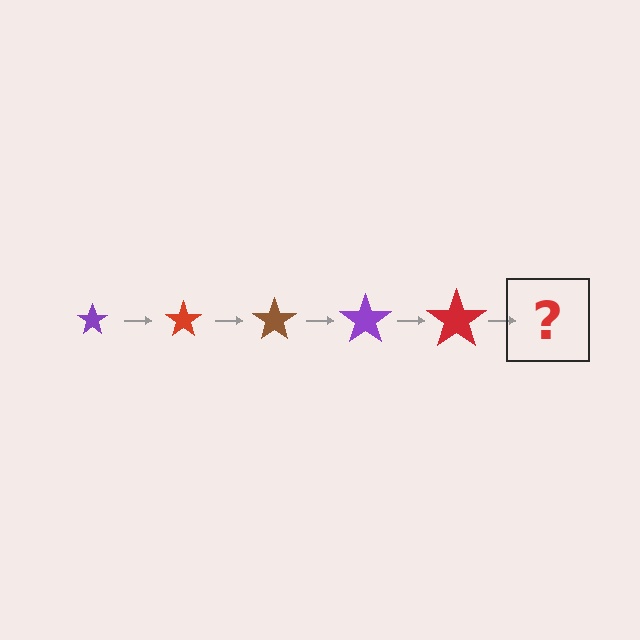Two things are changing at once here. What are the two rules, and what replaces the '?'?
The two rules are that the star grows larger each step and the color cycles through purple, red, and brown. The '?' should be a brown star, larger than the previous one.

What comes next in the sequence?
The next element should be a brown star, larger than the previous one.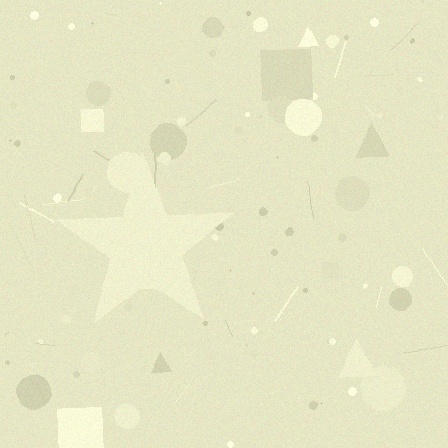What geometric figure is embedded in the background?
A star is embedded in the background.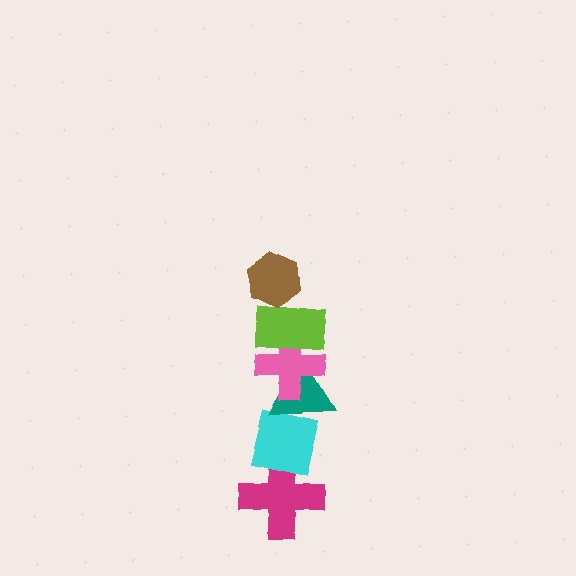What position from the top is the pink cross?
The pink cross is 3rd from the top.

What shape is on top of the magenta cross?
The cyan square is on top of the magenta cross.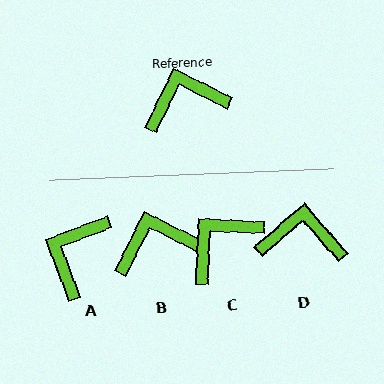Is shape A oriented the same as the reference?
No, it is off by about 47 degrees.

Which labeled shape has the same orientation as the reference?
B.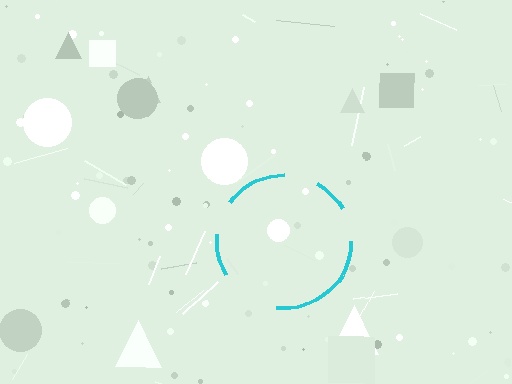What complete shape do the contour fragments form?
The contour fragments form a circle.